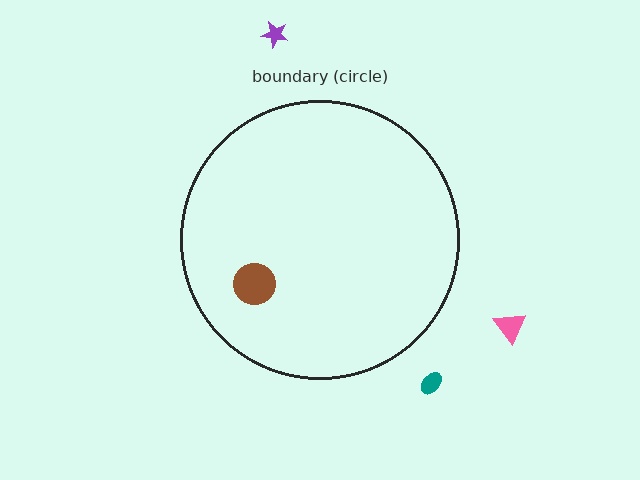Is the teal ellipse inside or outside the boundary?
Outside.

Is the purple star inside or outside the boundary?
Outside.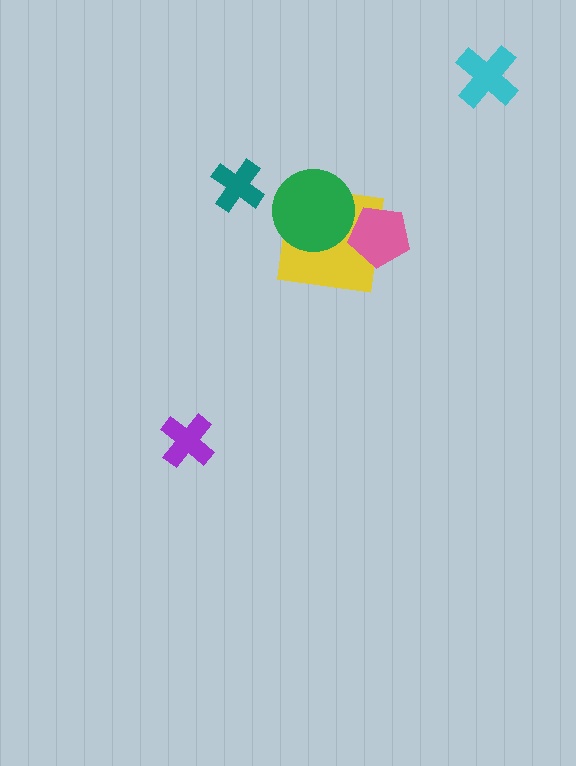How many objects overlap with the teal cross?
0 objects overlap with the teal cross.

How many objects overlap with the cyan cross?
0 objects overlap with the cyan cross.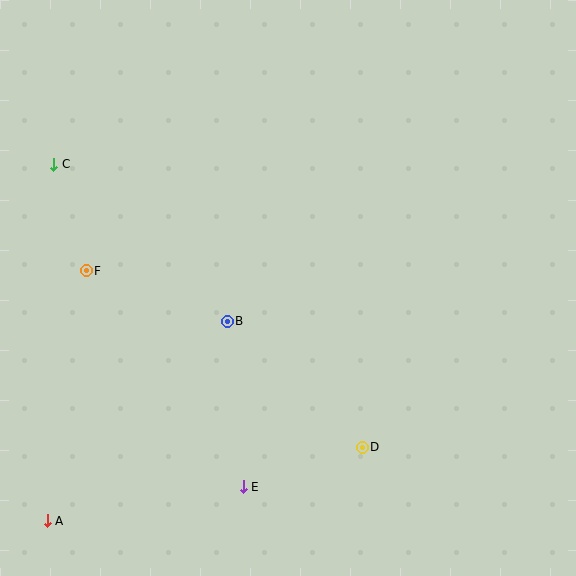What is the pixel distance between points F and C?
The distance between F and C is 111 pixels.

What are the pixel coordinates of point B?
Point B is at (227, 321).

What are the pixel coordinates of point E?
Point E is at (243, 487).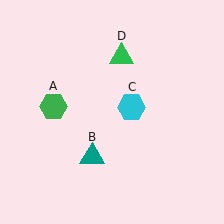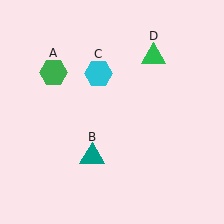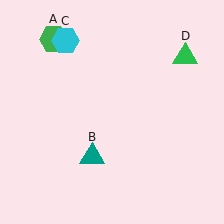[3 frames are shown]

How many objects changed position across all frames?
3 objects changed position: green hexagon (object A), cyan hexagon (object C), green triangle (object D).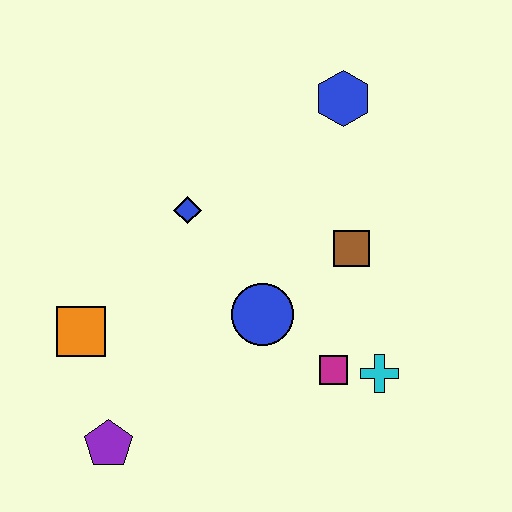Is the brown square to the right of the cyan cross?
No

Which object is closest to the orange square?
The purple pentagon is closest to the orange square.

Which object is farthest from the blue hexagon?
The purple pentagon is farthest from the blue hexagon.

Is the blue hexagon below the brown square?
No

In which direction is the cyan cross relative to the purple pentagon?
The cyan cross is to the right of the purple pentagon.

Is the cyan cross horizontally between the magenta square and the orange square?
No